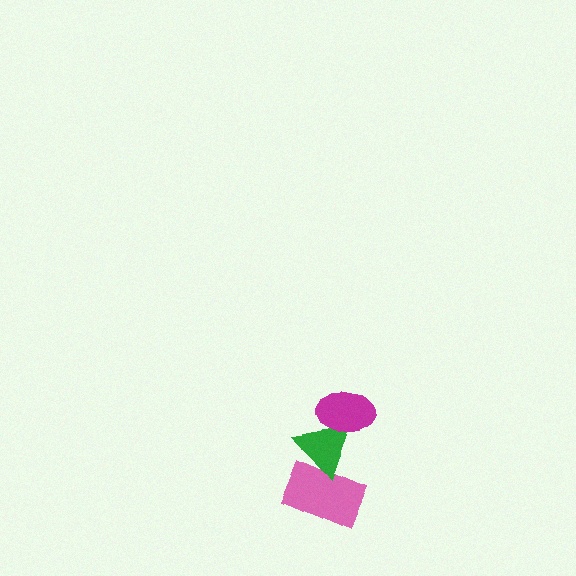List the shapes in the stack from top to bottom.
From top to bottom: the magenta ellipse, the green triangle, the pink rectangle.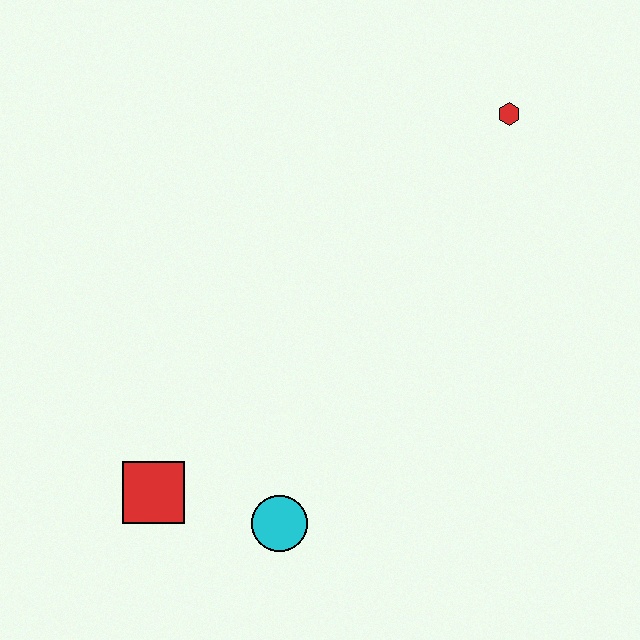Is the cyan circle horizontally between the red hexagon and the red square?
Yes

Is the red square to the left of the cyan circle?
Yes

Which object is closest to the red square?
The cyan circle is closest to the red square.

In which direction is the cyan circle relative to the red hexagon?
The cyan circle is below the red hexagon.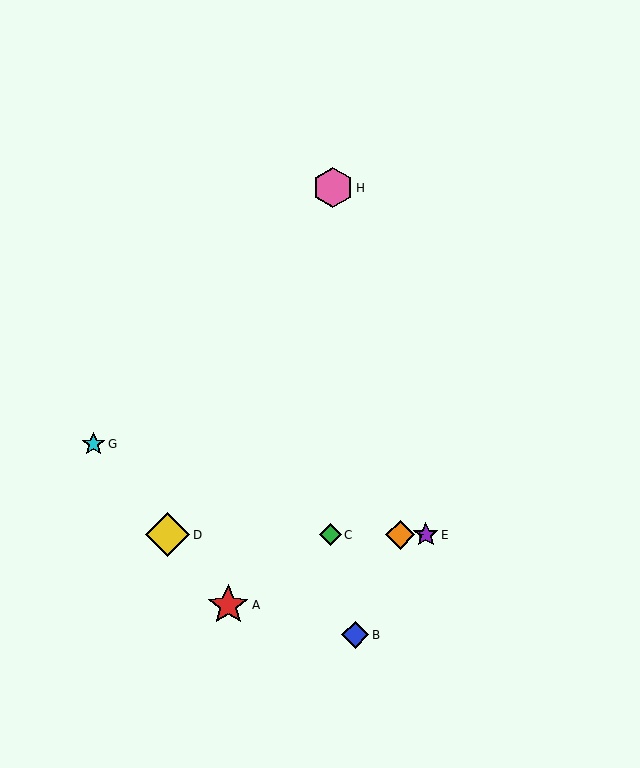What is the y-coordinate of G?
Object G is at y≈444.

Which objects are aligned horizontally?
Objects C, D, E, F are aligned horizontally.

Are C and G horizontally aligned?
No, C is at y≈535 and G is at y≈444.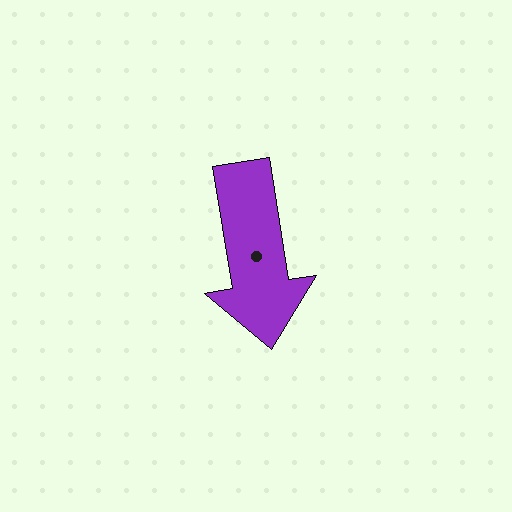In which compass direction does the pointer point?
South.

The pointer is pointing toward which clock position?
Roughly 6 o'clock.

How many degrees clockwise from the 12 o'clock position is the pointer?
Approximately 171 degrees.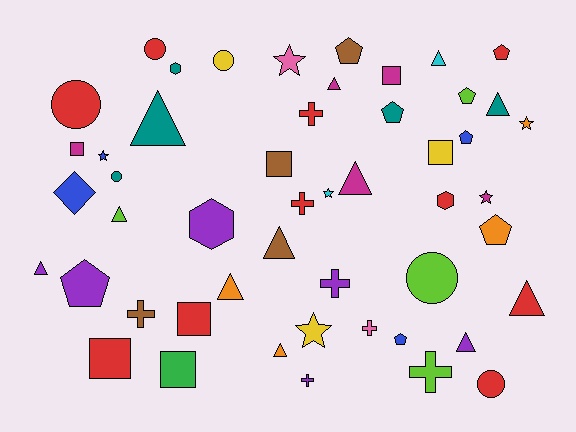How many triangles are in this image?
There are 12 triangles.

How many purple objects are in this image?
There are 6 purple objects.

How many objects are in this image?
There are 50 objects.